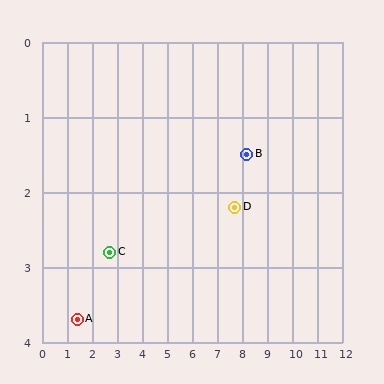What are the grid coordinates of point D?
Point D is at approximately (7.7, 2.2).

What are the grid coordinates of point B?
Point B is at approximately (8.2, 1.5).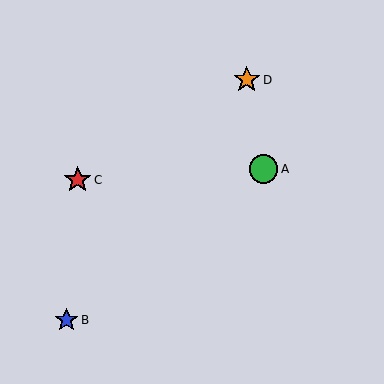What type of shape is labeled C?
Shape C is a red star.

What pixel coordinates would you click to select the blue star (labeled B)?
Click at (66, 320) to select the blue star B.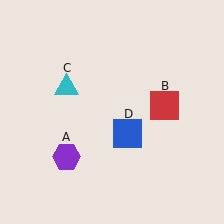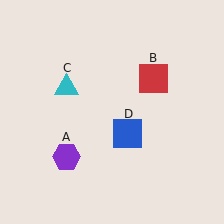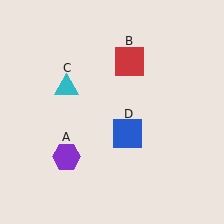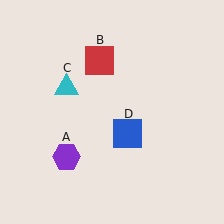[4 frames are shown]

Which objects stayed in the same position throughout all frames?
Purple hexagon (object A) and cyan triangle (object C) and blue square (object D) remained stationary.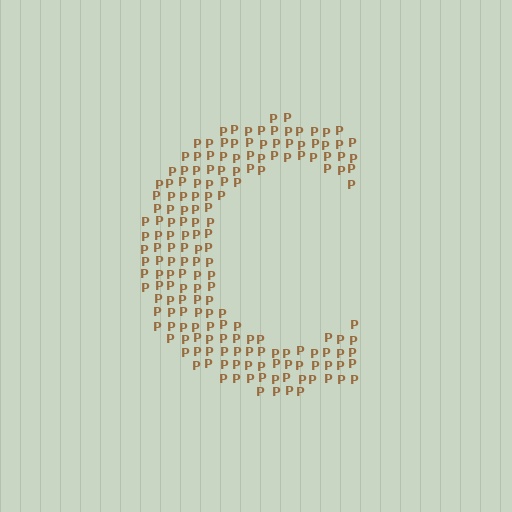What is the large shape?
The large shape is the letter C.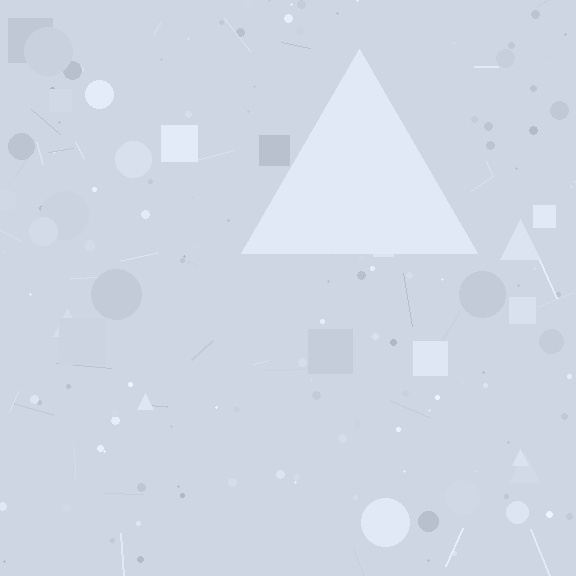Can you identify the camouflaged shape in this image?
The camouflaged shape is a triangle.